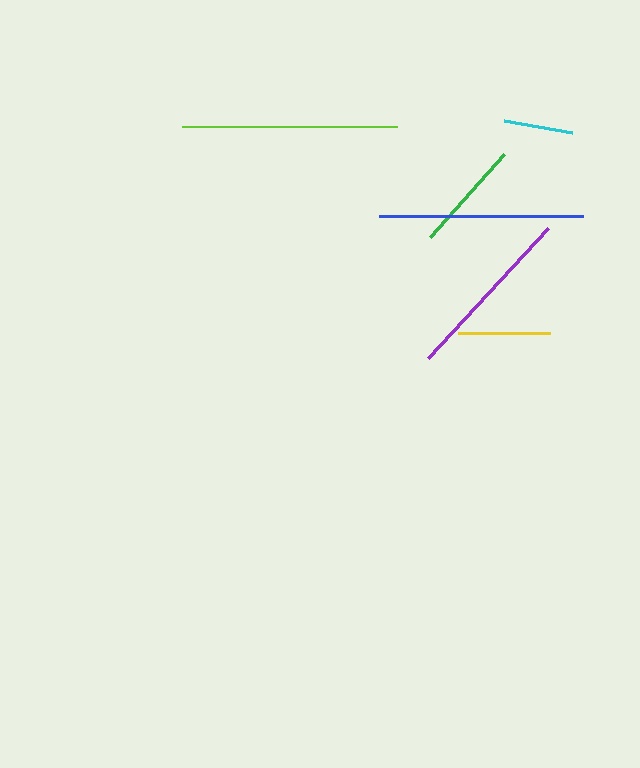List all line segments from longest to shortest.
From longest to shortest: lime, blue, purple, green, yellow, cyan.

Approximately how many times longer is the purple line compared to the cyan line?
The purple line is approximately 2.6 times the length of the cyan line.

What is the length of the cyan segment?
The cyan segment is approximately 69 pixels long.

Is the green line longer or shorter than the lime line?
The lime line is longer than the green line.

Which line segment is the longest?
The lime line is the longest at approximately 214 pixels.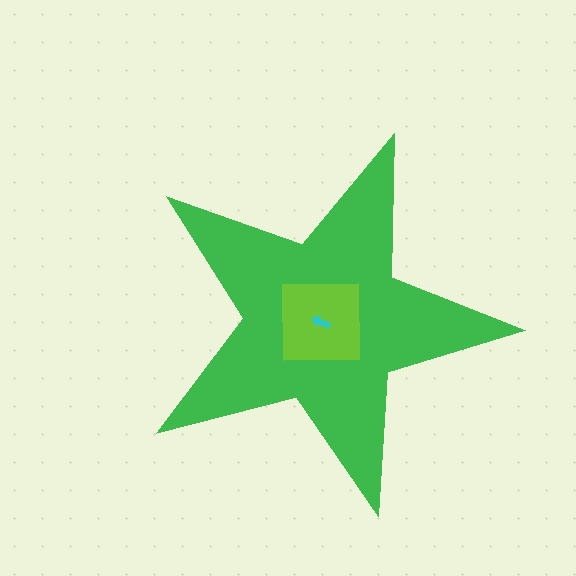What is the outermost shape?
The green star.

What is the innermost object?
The cyan arrow.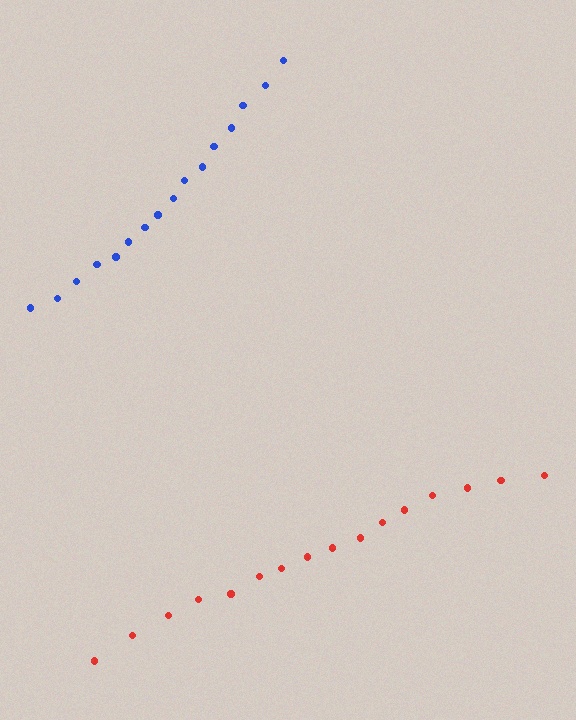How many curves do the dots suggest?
There are 2 distinct paths.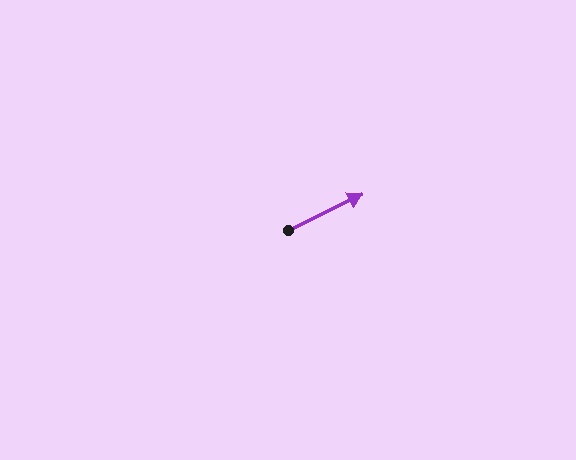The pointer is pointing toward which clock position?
Roughly 2 o'clock.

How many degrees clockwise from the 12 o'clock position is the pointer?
Approximately 64 degrees.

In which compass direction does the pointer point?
Northeast.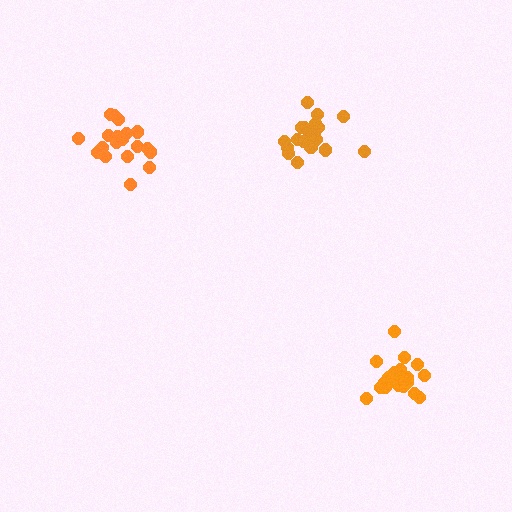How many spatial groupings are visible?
There are 3 spatial groupings.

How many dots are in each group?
Group 1: 20 dots, Group 2: 20 dots, Group 3: 19 dots (59 total).